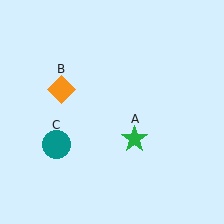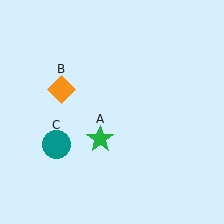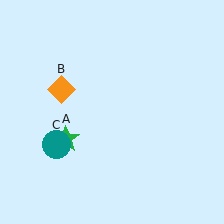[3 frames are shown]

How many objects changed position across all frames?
1 object changed position: green star (object A).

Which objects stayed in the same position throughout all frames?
Orange diamond (object B) and teal circle (object C) remained stationary.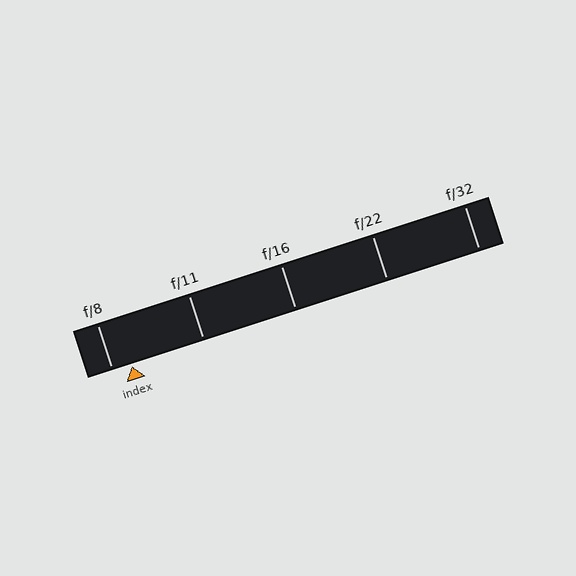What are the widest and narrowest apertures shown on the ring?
The widest aperture shown is f/8 and the narrowest is f/32.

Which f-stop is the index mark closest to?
The index mark is closest to f/8.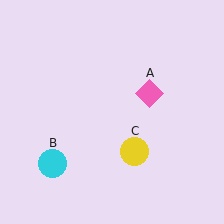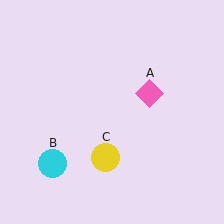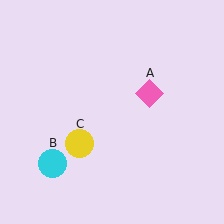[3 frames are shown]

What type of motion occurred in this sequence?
The yellow circle (object C) rotated clockwise around the center of the scene.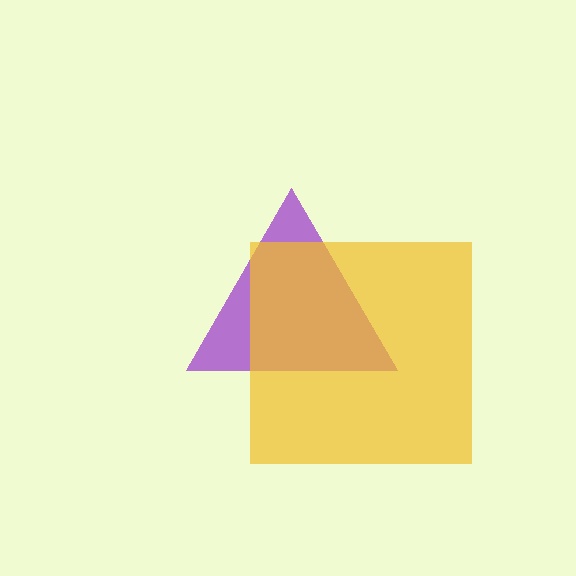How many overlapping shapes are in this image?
There are 2 overlapping shapes in the image.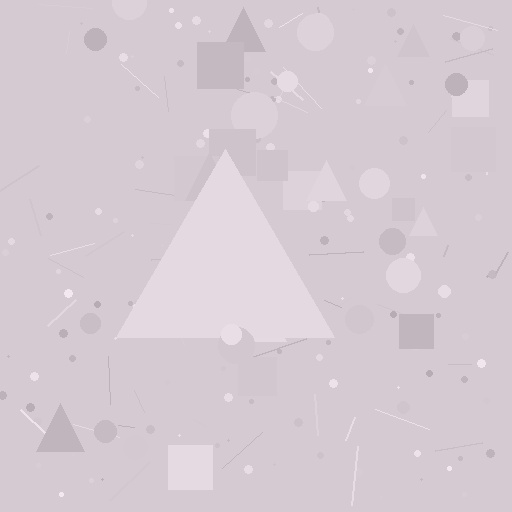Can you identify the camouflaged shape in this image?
The camouflaged shape is a triangle.